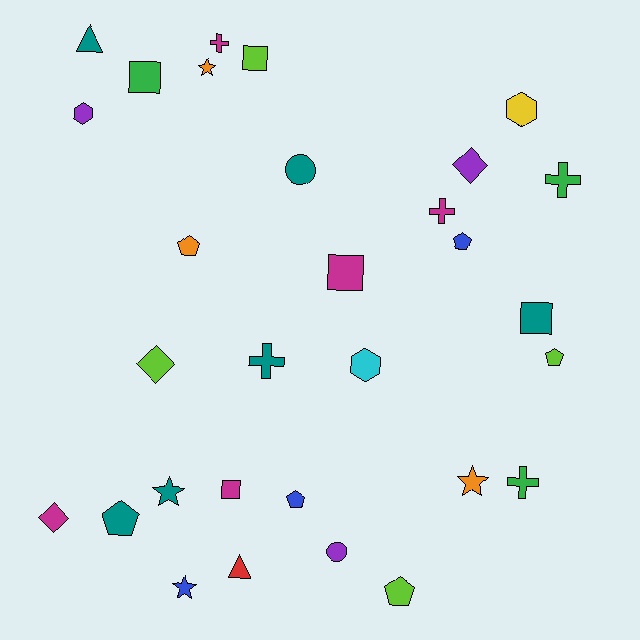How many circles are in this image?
There are 2 circles.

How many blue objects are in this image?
There are 3 blue objects.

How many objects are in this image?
There are 30 objects.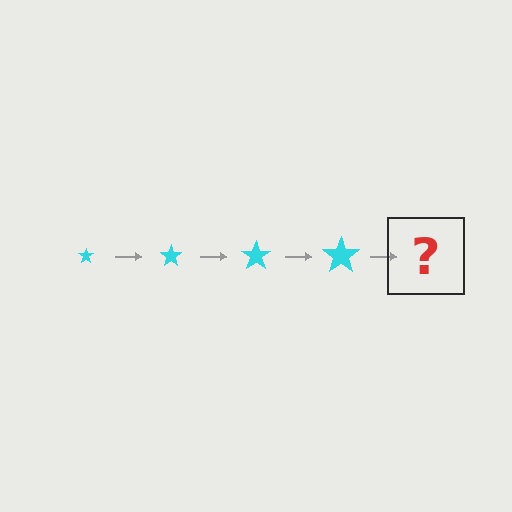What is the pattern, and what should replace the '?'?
The pattern is that the star gets progressively larger each step. The '?' should be a cyan star, larger than the previous one.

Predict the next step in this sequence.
The next step is a cyan star, larger than the previous one.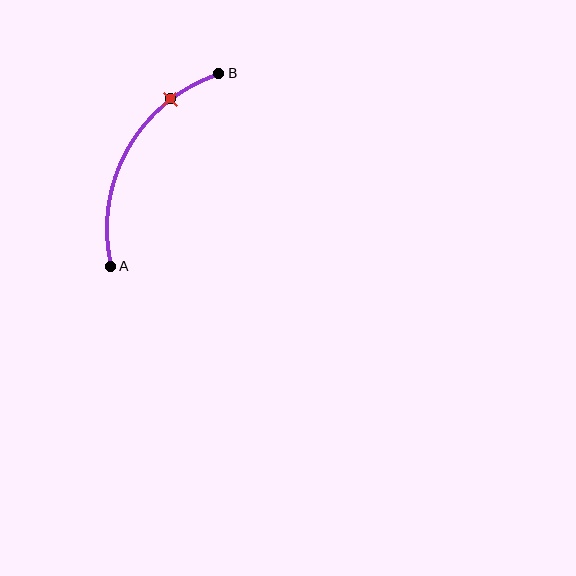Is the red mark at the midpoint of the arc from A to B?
No. The red mark lies on the arc but is closer to endpoint B. The arc midpoint would be at the point on the curve equidistant along the arc from both A and B.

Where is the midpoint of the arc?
The arc midpoint is the point on the curve farthest from the straight line joining A and B. It sits to the left of that line.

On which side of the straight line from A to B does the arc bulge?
The arc bulges to the left of the straight line connecting A and B.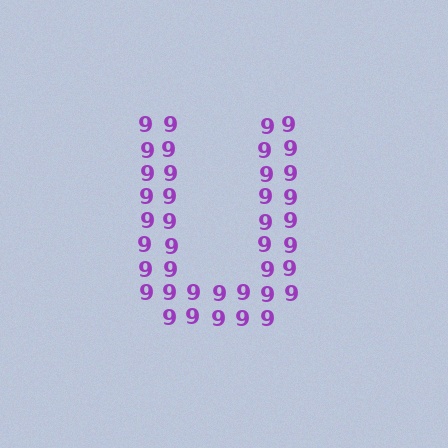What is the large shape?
The large shape is the letter U.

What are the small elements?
The small elements are digit 9's.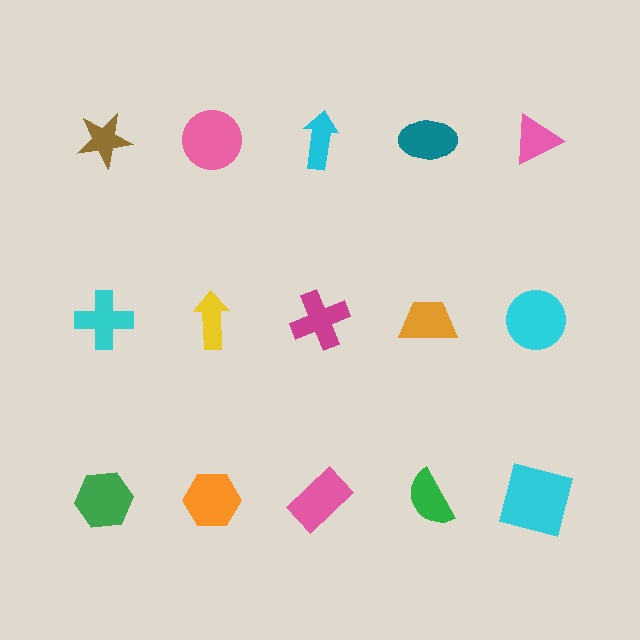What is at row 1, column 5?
A pink triangle.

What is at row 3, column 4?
A green semicircle.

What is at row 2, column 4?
An orange trapezoid.